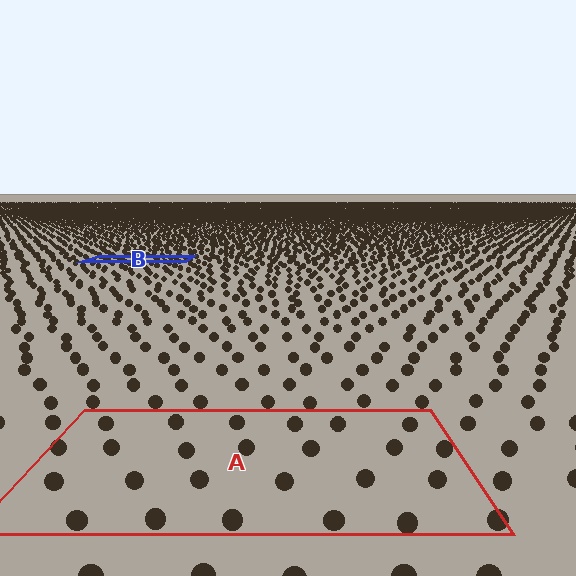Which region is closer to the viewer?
Region A is closer. The texture elements there are larger and more spread out.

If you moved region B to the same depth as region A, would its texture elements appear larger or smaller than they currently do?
They would appear larger. At a closer depth, the same texture elements are projected at a bigger on-screen size.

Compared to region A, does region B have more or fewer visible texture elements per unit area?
Region B has more texture elements per unit area — they are packed more densely because it is farther away.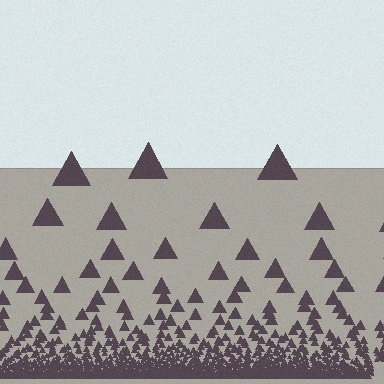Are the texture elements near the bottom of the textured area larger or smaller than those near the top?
Smaller. The gradient is inverted — elements near the bottom are smaller and denser.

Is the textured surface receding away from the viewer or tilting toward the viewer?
The surface appears to tilt toward the viewer. Texture elements get larger and sparser toward the top.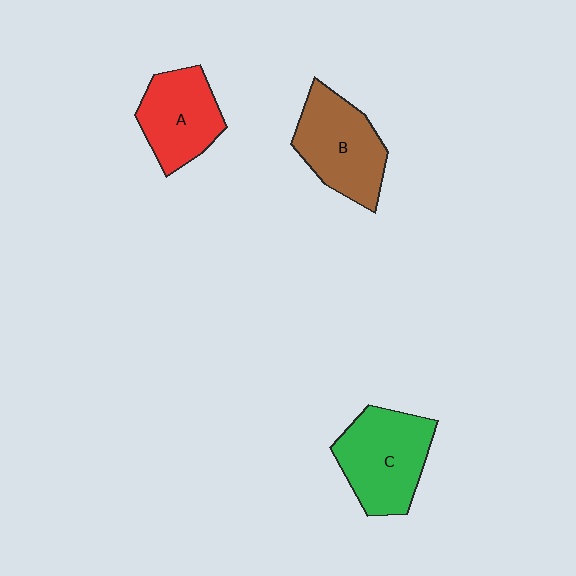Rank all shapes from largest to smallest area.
From largest to smallest: C (green), B (brown), A (red).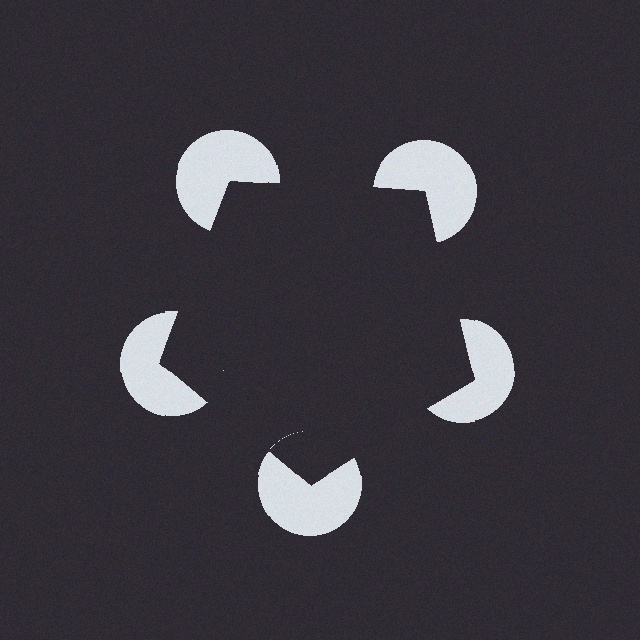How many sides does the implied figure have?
5 sides.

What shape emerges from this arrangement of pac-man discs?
An illusory pentagon — its edges are inferred from the aligned wedge cuts in the pac-man discs, not physically drawn.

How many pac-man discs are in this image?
There are 5 — one at each vertex of the illusory pentagon.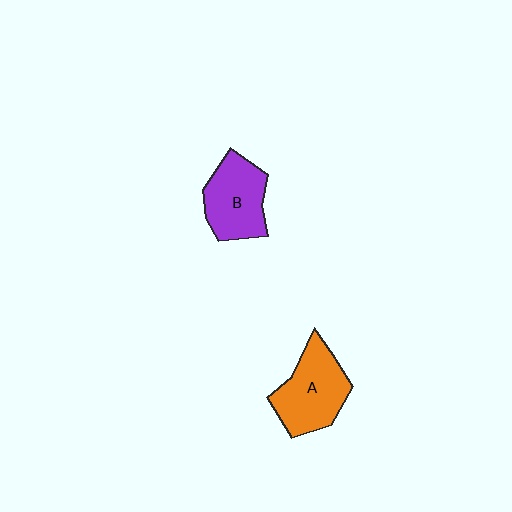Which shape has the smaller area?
Shape B (purple).